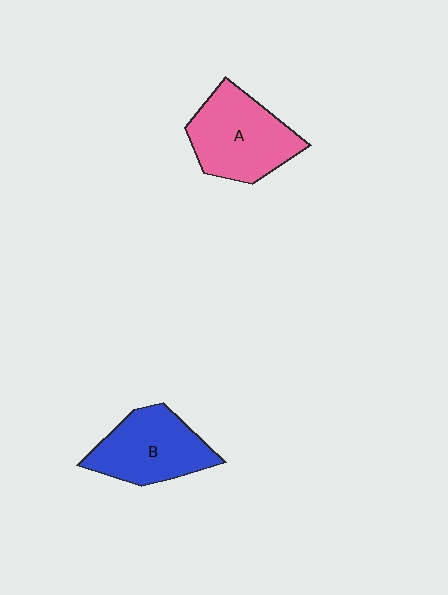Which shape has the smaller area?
Shape B (blue).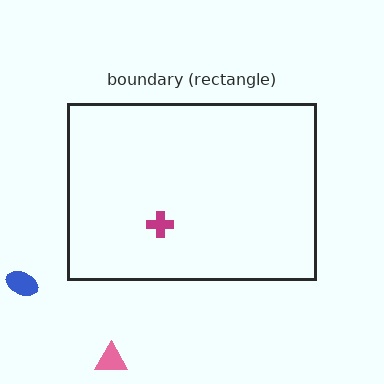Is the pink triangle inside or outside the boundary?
Outside.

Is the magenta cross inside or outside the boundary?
Inside.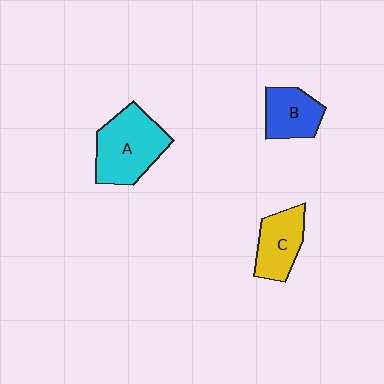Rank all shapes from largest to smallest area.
From largest to smallest: A (cyan), C (yellow), B (blue).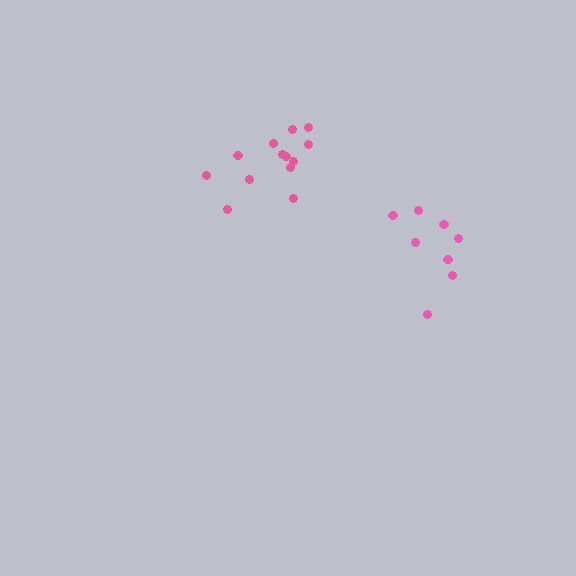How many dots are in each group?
Group 1: 8 dots, Group 2: 13 dots (21 total).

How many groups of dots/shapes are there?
There are 2 groups.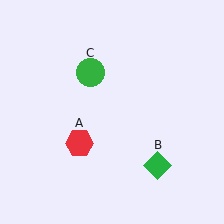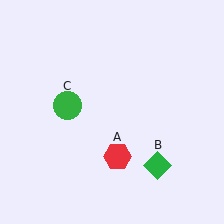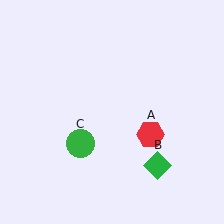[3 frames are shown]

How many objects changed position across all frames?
2 objects changed position: red hexagon (object A), green circle (object C).